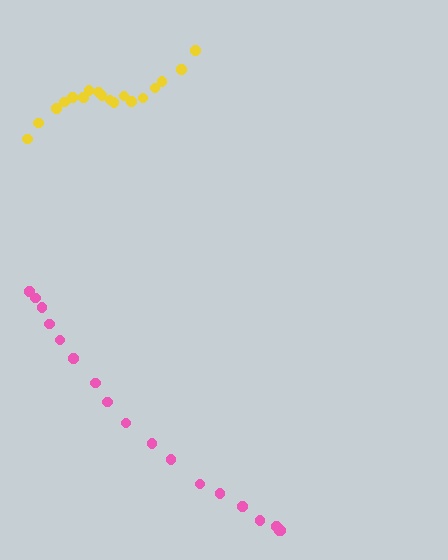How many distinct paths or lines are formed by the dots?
There are 2 distinct paths.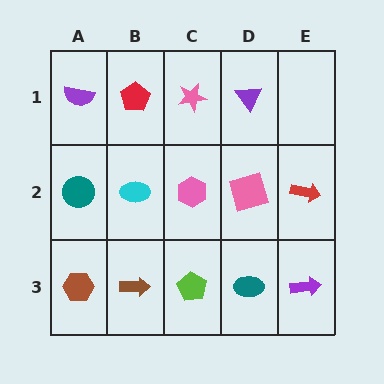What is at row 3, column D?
A teal ellipse.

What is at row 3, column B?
A brown arrow.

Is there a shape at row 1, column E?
No, that cell is empty.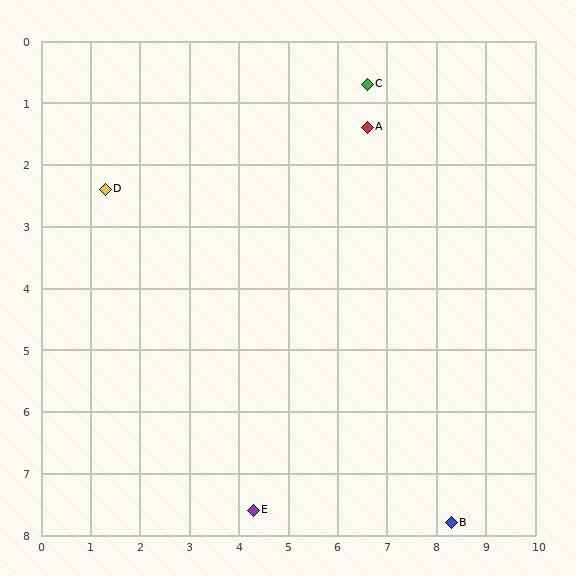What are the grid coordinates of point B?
Point B is at approximately (8.3, 7.8).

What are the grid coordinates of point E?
Point E is at approximately (4.3, 7.6).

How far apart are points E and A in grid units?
Points E and A are about 6.6 grid units apart.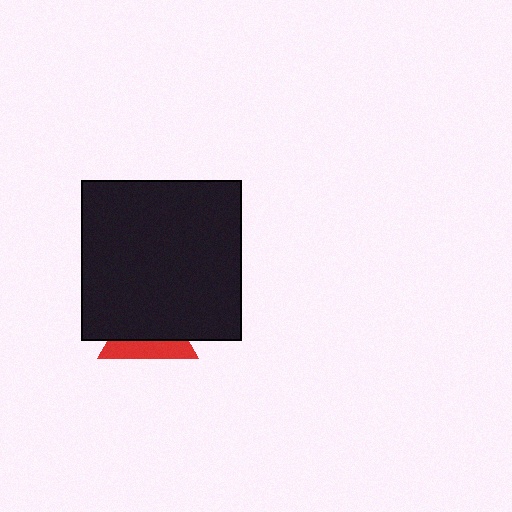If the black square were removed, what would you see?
You would see the complete red triangle.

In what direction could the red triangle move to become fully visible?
The red triangle could move down. That would shift it out from behind the black square entirely.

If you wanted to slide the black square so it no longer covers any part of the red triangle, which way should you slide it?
Slide it up — that is the most direct way to separate the two shapes.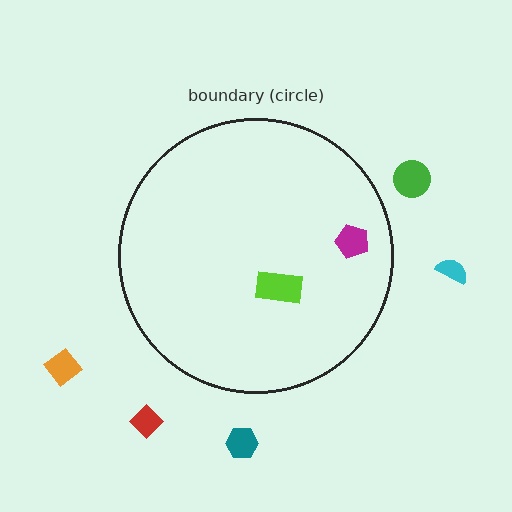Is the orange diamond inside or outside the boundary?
Outside.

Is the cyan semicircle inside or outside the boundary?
Outside.